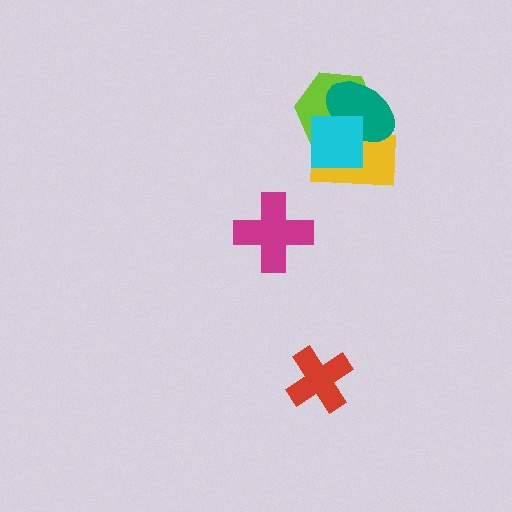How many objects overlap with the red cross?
0 objects overlap with the red cross.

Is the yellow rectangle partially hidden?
Yes, it is partially covered by another shape.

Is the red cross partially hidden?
No, no other shape covers it.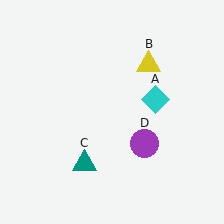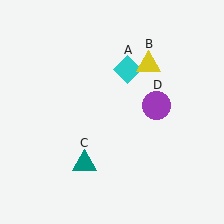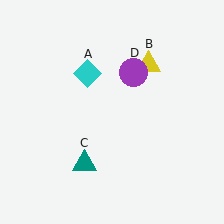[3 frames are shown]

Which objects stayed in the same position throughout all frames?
Yellow triangle (object B) and teal triangle (object C) remained stationary.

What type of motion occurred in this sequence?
The cyan diamond (object A), purple circle (object D) rotated counterclockwise around the center of the scene.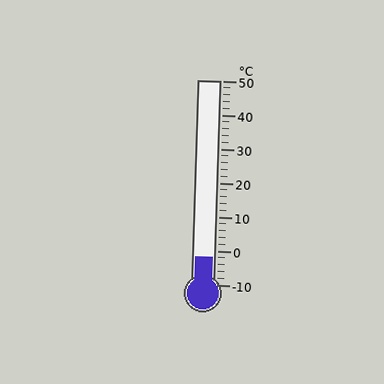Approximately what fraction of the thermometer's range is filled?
The thermometer is filled to approximately 15% of its range.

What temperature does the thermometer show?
The thermometer shows approximately -2°C.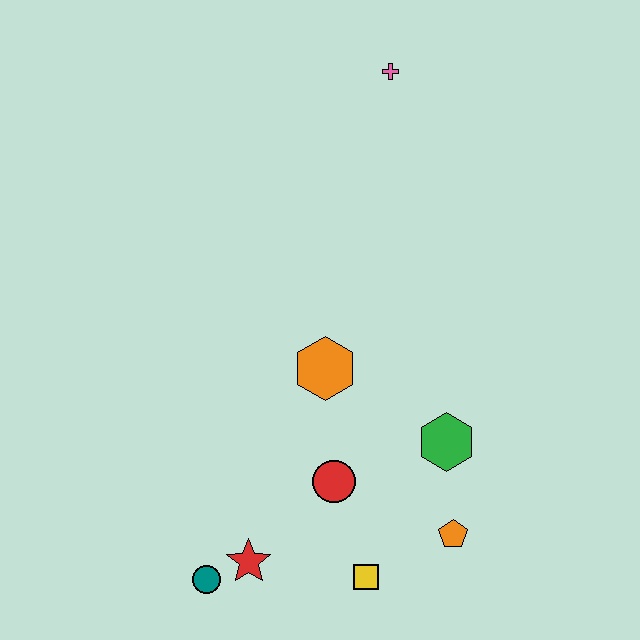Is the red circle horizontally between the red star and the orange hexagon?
No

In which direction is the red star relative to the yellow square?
The red star is to the left of the yellow square.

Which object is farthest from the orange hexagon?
The pink cross is farthest from the orange hexagon.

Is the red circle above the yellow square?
Yes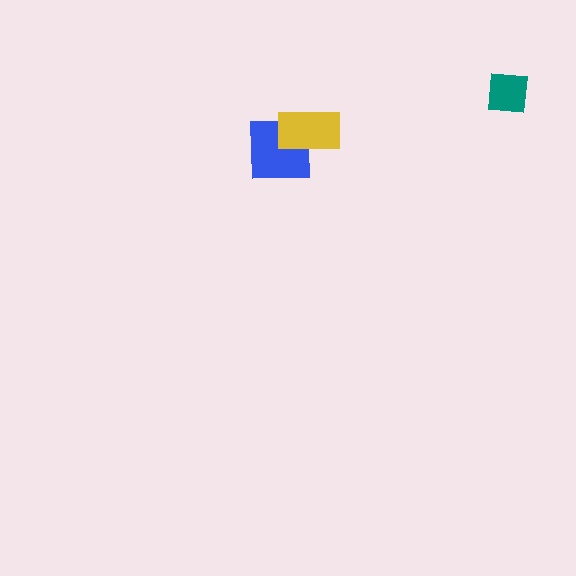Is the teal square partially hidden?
No, no other shape covers it.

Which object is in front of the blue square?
The yellow rectangle is in front of the blue square.